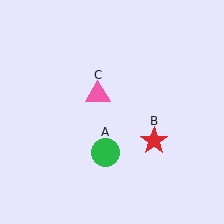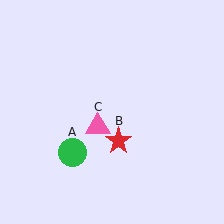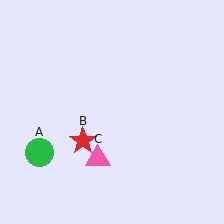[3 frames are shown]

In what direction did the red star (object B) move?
The red star (object B) moved left.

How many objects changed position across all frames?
3 objects changed position: green circle (object A), red star (object B), pink triangle (object C).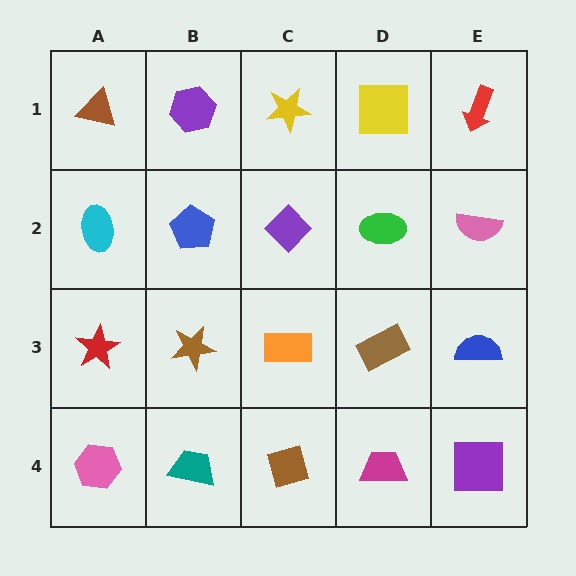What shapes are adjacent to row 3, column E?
A pink semicircle (row 2, column E), a purple square (row 4, column E), a brown rectangle (row 3, column D).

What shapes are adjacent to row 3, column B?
A blue pentagon (row 2, column B), a teal trapezoid (row 4, column B), a red star (row 3, column A), an orange rectangle (row 3, column C).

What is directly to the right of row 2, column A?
A blue pentagon.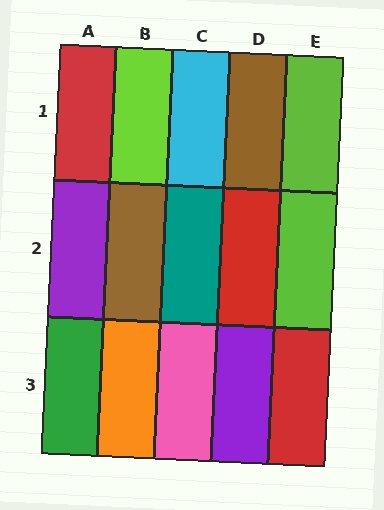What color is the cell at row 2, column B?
Brown.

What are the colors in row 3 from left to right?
Green, orange, pink, purple, red.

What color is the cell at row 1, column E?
Lime.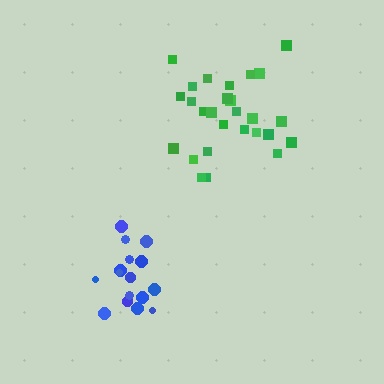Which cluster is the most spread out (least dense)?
Green.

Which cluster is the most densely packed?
Blue.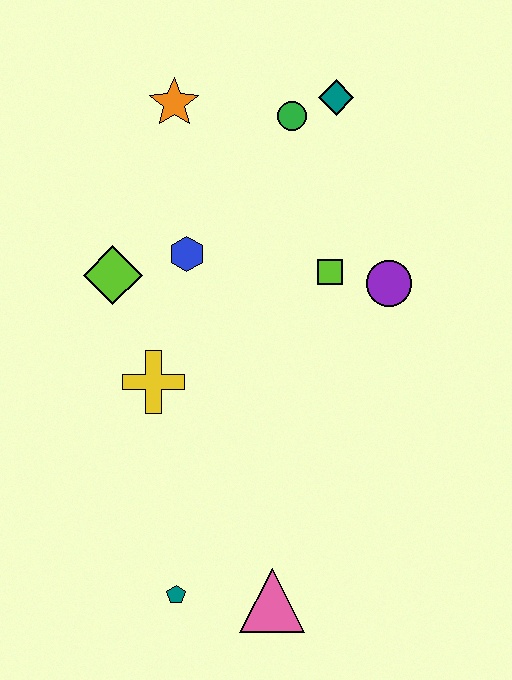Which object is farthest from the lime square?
The teal pentagon is farthest from the lime square.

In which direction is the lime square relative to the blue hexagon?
The lime square is to the right of the blue hexagon.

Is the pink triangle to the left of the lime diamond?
No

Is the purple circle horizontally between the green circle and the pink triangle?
No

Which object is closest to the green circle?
The teal diamond is closest to the green circle.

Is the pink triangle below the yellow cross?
Yes